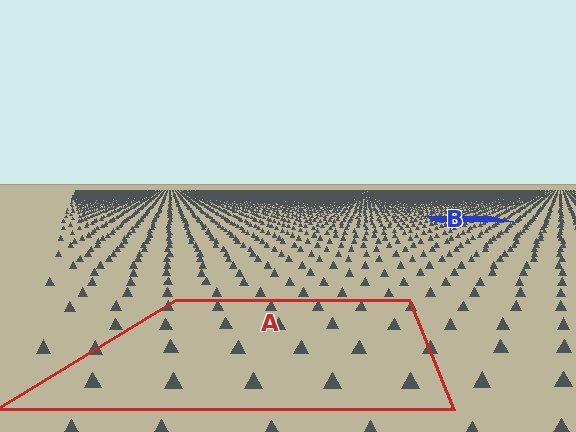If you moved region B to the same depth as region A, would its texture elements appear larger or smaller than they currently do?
They would appear larger. At a closer depth, the same texture elements are projected at a bigger on-screen size.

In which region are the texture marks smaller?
The texture marks are smaller in region B, because it is farther away.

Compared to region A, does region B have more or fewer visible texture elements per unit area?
Region B has more texture elements per unit area — they are packed more densely because it is farther away.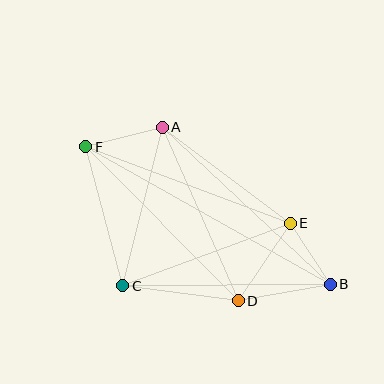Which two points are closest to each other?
Points B and E are closest to each other.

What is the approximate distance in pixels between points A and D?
The distance between A and D is approximately 189 pixels.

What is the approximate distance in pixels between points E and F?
The distance between E and F is approximately 218 pixels.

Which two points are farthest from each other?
Points B and F are farthest from each other.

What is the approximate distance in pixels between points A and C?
The distance between A and C is approximately 164 pixels.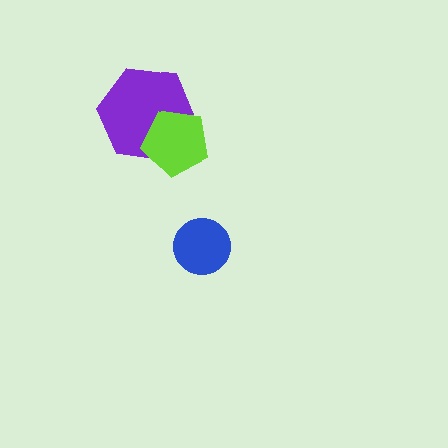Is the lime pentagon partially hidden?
No, no other shape covers it.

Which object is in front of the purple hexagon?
The lime pentagon is in front of the purple hexagon.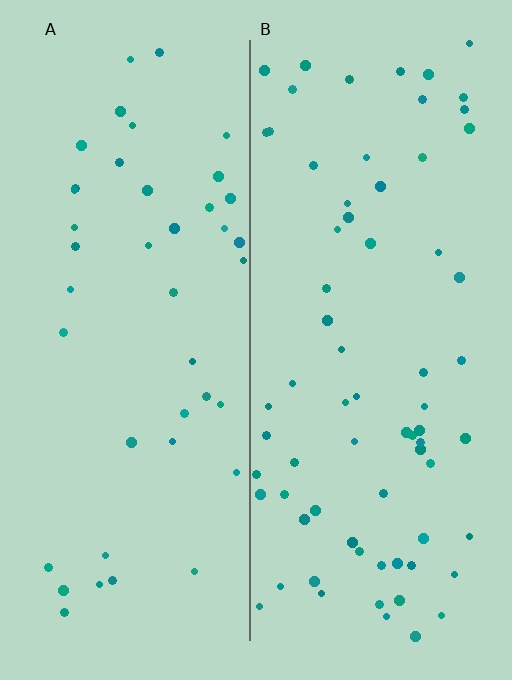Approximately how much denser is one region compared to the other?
Approximately 1.7× — region B over region A.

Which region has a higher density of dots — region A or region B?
B (the right).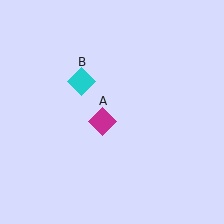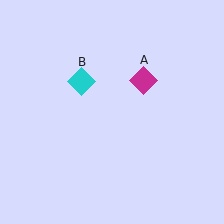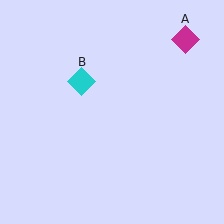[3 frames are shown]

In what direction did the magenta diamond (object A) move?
The magenta diamond (object A) moved up and to the right.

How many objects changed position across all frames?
1 object changed position: magenta diamond (object A).